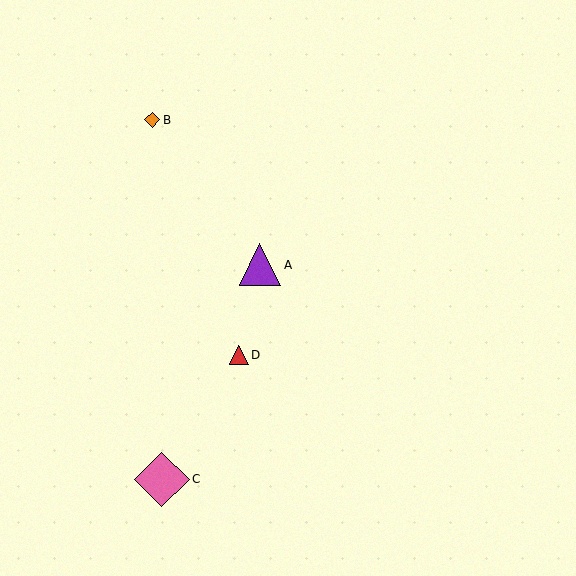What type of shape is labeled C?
Shape C is a pink diamond.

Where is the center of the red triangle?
The center of the red triangle is at (239, 355).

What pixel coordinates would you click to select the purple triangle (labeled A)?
Click at (260, 265) to select the purple triangle A.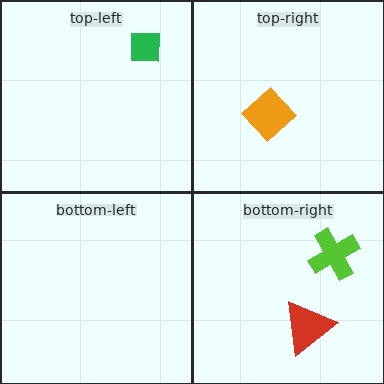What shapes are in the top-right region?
The orange diamond.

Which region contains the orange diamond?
The top-right region.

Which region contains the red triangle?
The bottom-right region.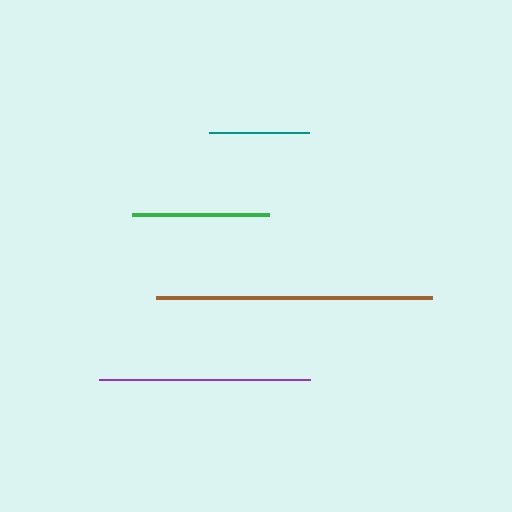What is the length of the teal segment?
The teal segment is approximately 100 pixels long.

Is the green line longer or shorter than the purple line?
The purple line is longer than the green line.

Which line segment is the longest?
The brown line is the longest at approximately 276 pixels.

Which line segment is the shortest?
The teal line is the shortest at approximately 100 pixels.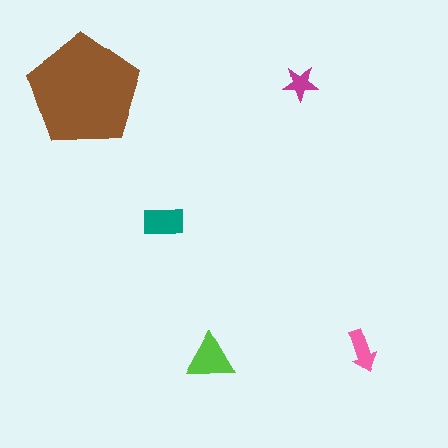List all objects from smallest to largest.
The magenta star, the pink arrow, the teal rectangle, the lime triangle, the brown pentagon.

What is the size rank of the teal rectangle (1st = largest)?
3rd.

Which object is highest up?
The magenta star is topmost.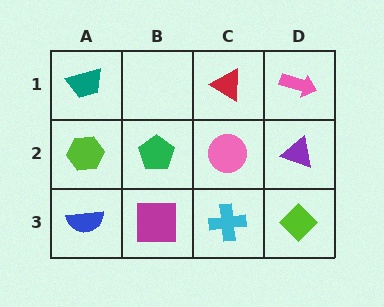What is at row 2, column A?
A lime hexagon.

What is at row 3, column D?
A lime diamond.